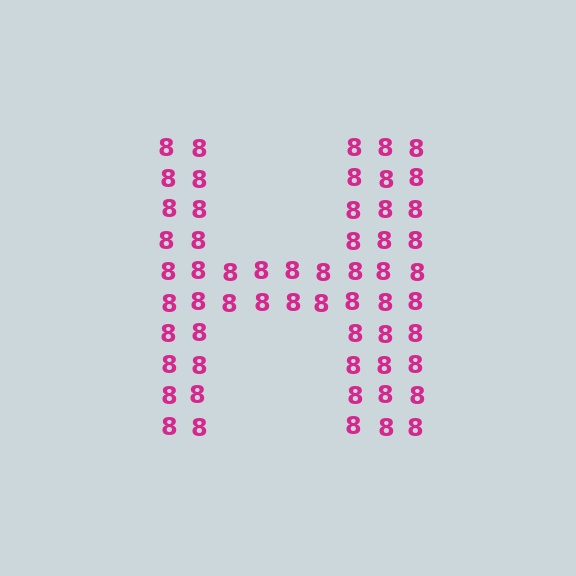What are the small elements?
The small elements are digit 8's.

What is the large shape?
The large shape is the letter H.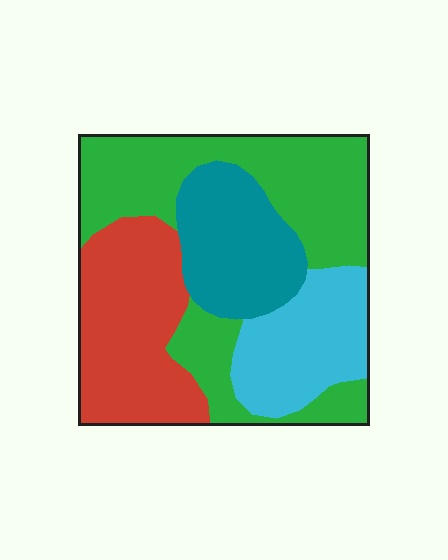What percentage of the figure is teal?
Teal covers around 20% of the figure.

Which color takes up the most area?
Green, at roughly 40%.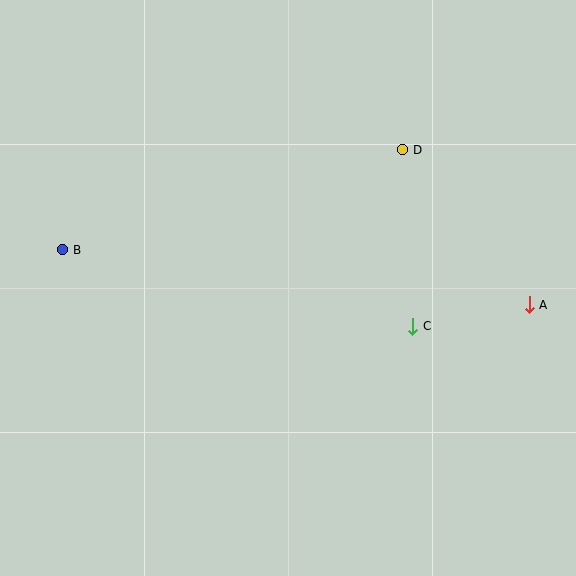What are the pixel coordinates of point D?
Point D is at (403, 150).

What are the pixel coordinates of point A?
Point A is at (529, 305).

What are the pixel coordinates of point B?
Point B is at (63, 250).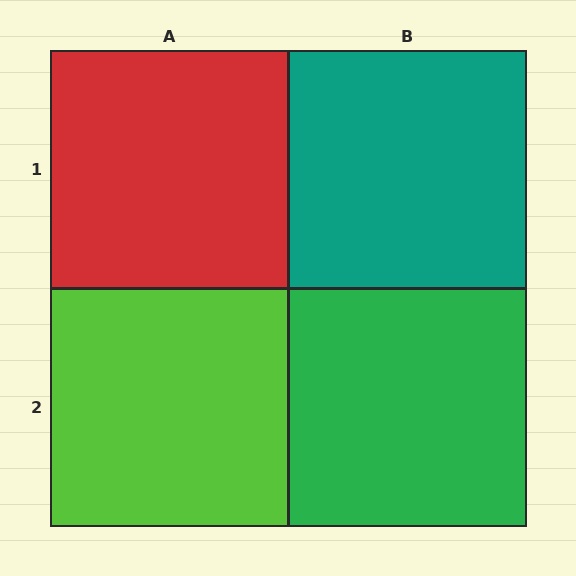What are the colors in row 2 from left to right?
Lime, green.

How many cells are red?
1 cell is red.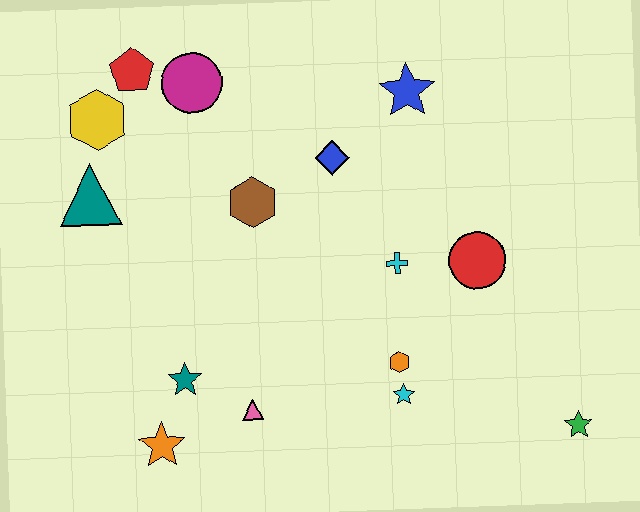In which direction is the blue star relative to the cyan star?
The blue star is above the cyan star.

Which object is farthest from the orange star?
The blue star is farthest from the orange star.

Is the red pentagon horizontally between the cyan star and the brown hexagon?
No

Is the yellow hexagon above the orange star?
Yes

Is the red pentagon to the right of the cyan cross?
No